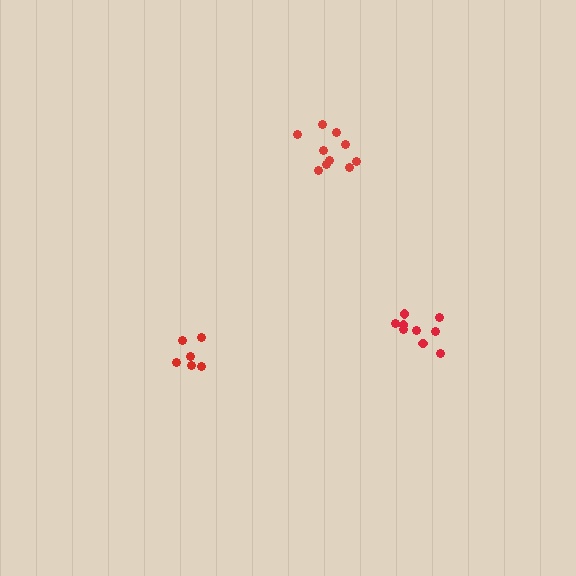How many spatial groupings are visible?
There are 3 spatial groupings.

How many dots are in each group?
Group 1: 6 dots, Group 2: 9 dots, Group 3: 10 dots (25 total).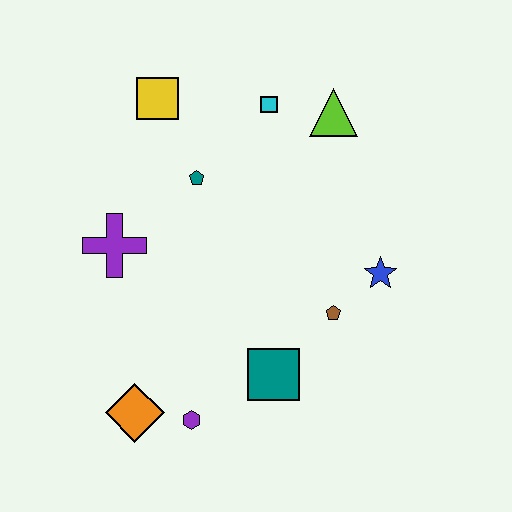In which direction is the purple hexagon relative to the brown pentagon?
The purple hexagon is to the left of the brown pentagon.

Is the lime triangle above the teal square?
Yes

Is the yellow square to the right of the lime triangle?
No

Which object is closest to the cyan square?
The lime triangle is closest to the cyan square.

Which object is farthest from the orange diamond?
The lime triangle is farthest from the orange diamond.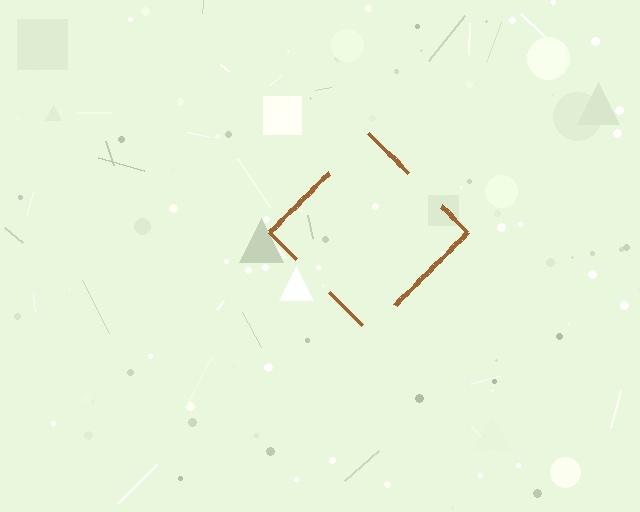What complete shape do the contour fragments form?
The contour fragments form a diamond.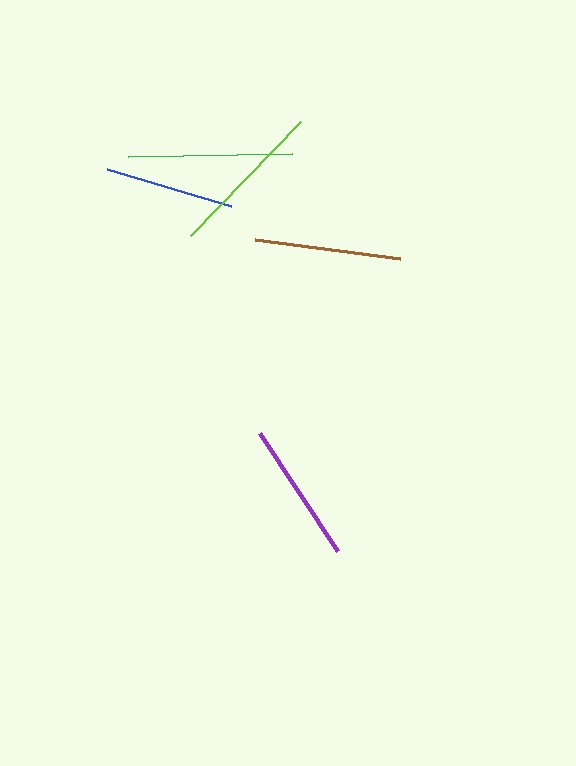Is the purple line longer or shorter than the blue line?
The purple line is longer than the blue line.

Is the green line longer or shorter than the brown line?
The green line is longer than the brown line.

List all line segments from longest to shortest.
From longest to shortest: green, lime, brown, purple, blue.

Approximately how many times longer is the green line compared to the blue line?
The green line is approximately 1.3 times the length of the blue line.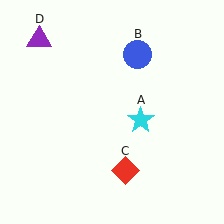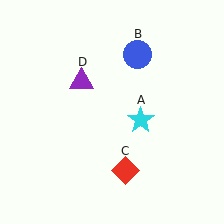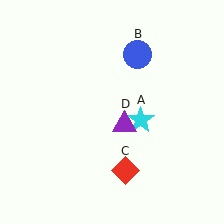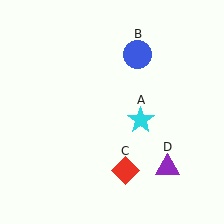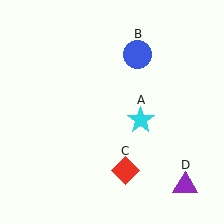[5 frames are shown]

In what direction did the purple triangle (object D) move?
The purple triangle (object D) moved down and to the right.